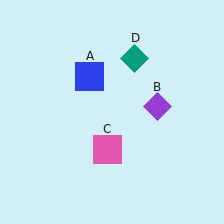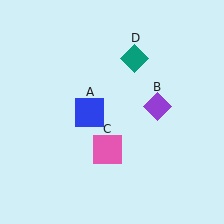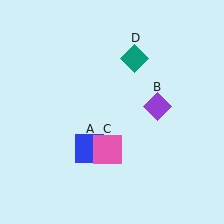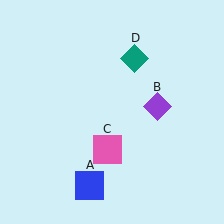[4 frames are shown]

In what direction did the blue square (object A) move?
The blue square (object A) moved down.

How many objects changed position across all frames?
1 object changed position: blue square (object A).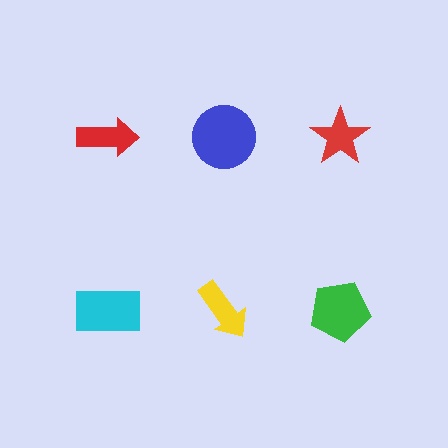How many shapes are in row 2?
3 shapes.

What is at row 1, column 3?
A red star.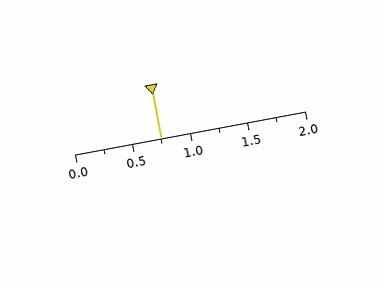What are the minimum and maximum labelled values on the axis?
The axis runs from 0.0 to 2.0.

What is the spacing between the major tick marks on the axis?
The major ticks are spaced 0.5 apart.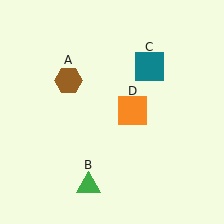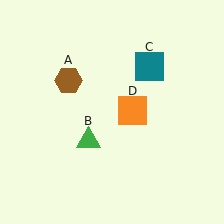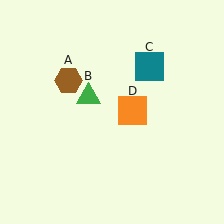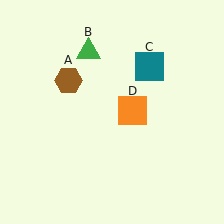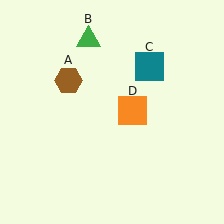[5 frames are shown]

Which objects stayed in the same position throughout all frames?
Brown hexagon (object A) and teal square (object C) and orange square (object D) remained stationary.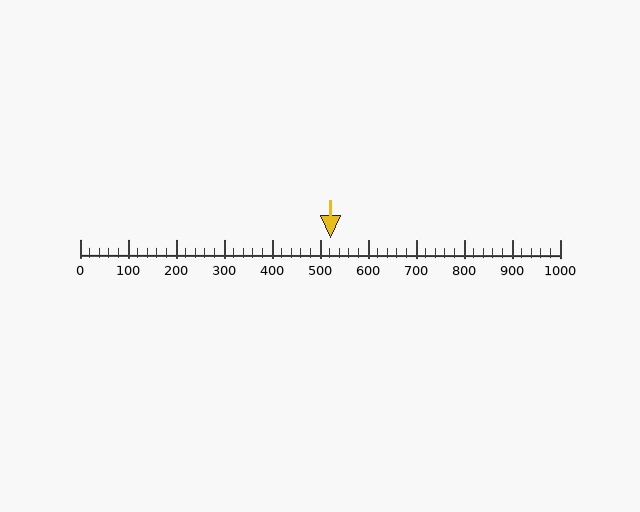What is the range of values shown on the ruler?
The ruler shows values from 0 to 1000.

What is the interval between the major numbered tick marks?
The major tick marks are spaced 100 units apart.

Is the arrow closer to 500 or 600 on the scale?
The arrow is closer to 500.